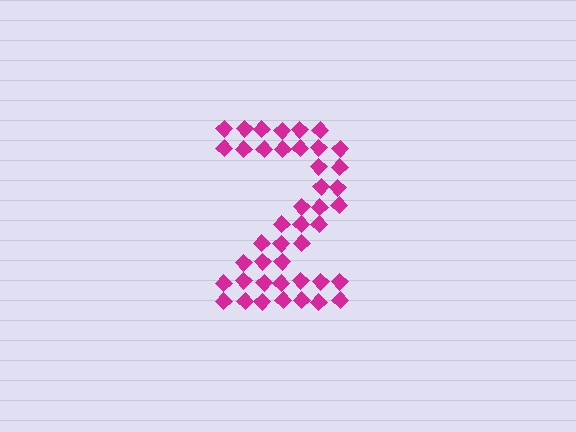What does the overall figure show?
The overall figure shows the digit 2.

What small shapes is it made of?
It is made of small diamonds.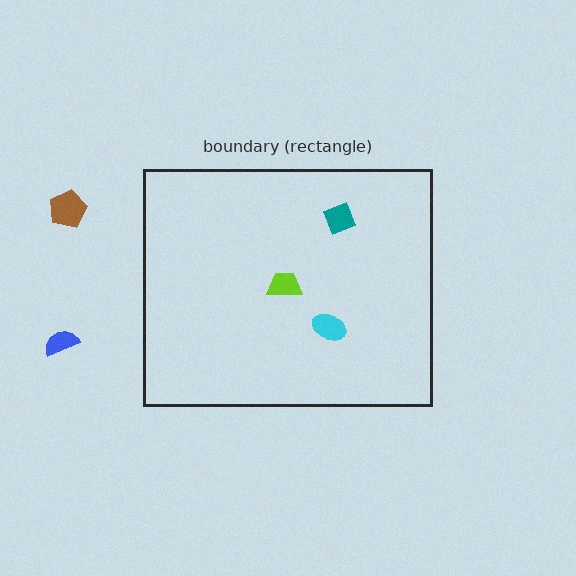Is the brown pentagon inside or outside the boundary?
Outside.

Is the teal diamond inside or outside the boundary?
Inside.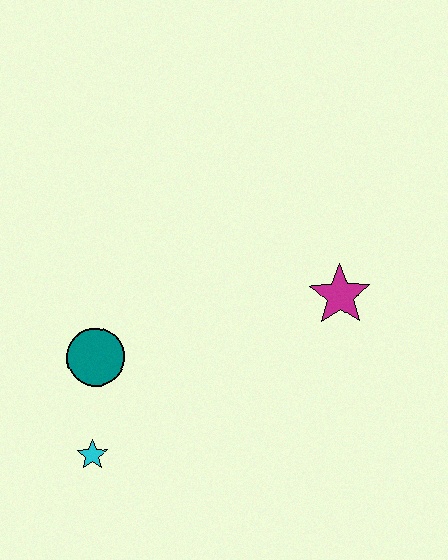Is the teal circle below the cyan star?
No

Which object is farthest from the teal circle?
The magenta star is farthest from the teal circle.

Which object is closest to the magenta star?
The teal circle is closest to the magenta star.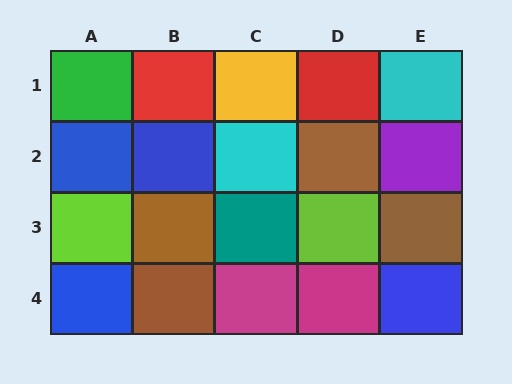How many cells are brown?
4 cells are brown.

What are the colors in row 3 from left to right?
Lime, brown, teal, lime, brown.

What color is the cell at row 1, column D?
Red.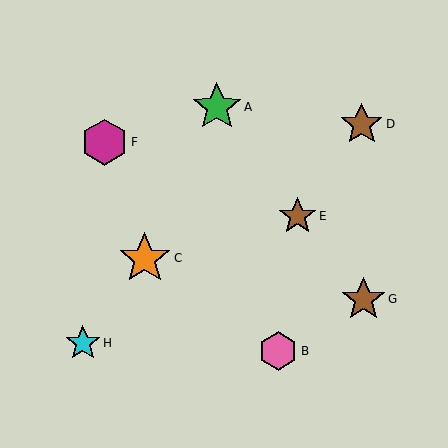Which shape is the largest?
The orange star (labeled C) is the largest.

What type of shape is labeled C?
Shape C is an orange star.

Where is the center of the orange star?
The center of the orange star is at (145, 258).